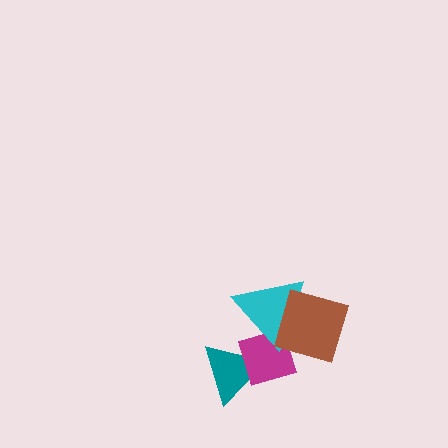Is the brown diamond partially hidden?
No, no other shape covers it.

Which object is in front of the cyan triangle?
The brown diamond is in front of the cyan triangle.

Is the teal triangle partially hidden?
Yes, it is partially covered by another shape.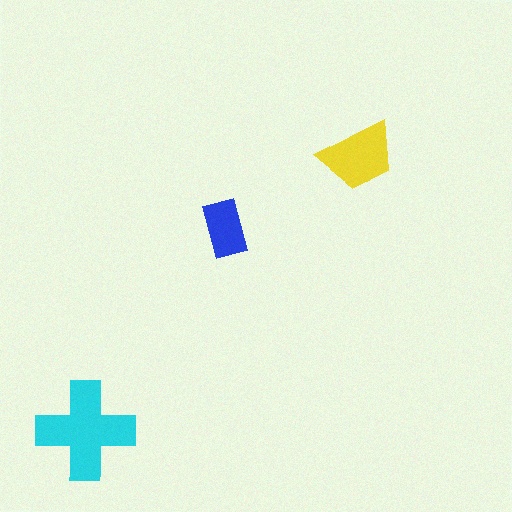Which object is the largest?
The cyan cross.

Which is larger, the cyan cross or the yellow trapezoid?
The cyan cross.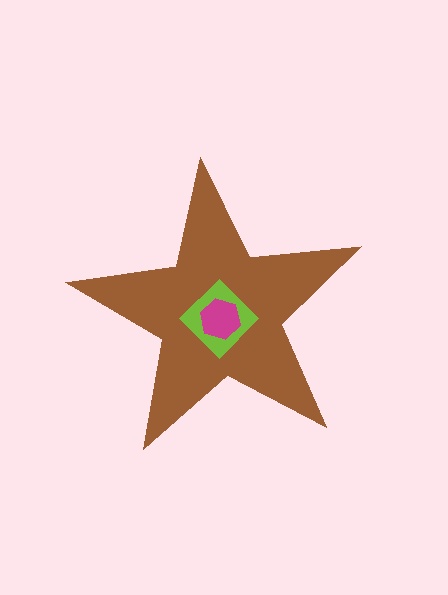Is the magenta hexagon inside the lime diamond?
Yes.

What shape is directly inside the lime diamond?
The magenta hexagon.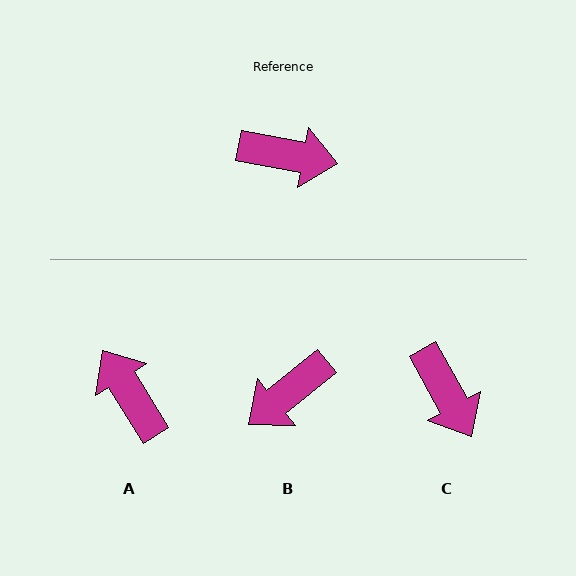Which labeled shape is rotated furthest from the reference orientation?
A, about 132 degrees away.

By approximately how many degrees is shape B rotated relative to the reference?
Approximately 130 degrees clockwise.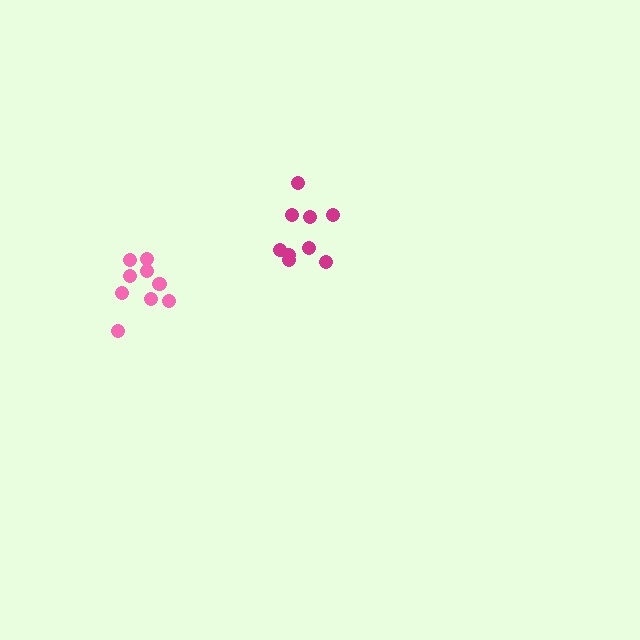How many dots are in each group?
Group 1: 9 dots, Group 2: 9 dots (18 total).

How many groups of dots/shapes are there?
There are 2 groups.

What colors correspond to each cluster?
The clusters are colored: magenta, pink.